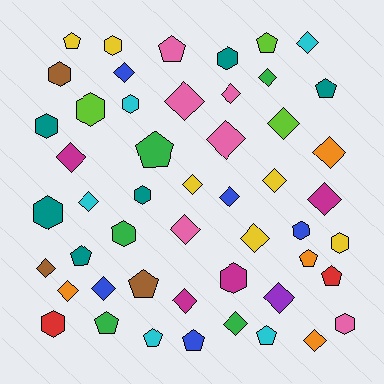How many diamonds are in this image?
There are 23 diamonds.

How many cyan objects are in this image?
There are 5 cyan objects.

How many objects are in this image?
There are 50 objects.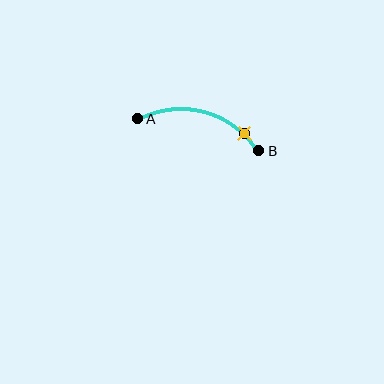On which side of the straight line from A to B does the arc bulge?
The arc bulges above the straight line connecting A and B.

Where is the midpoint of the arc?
The arc midpoint is the point on the curve farthest from the straight line joining A and B. It sits above that line.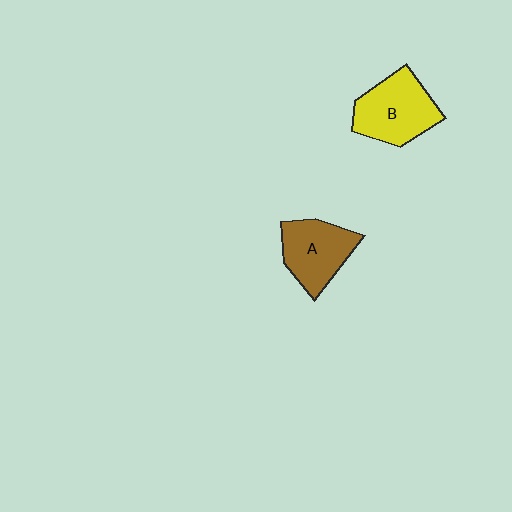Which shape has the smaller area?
Shape A (brown).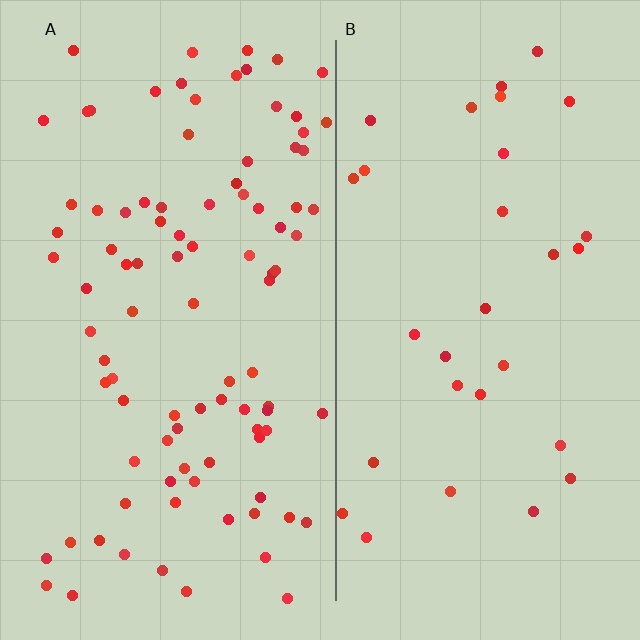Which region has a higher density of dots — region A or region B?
A (the left).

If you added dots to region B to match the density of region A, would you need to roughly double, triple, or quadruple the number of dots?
Approximately triple.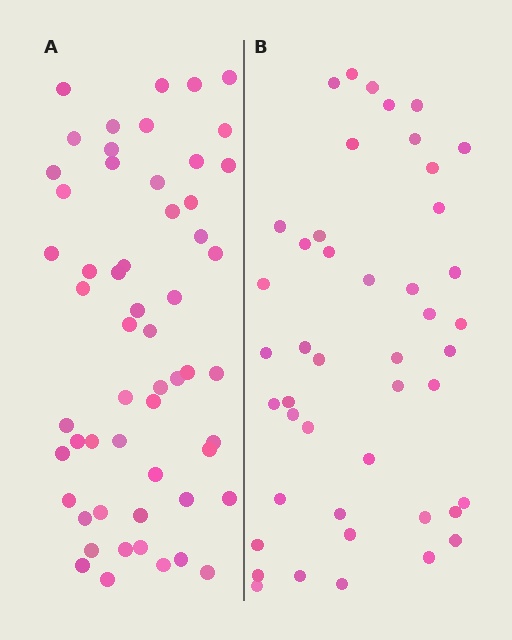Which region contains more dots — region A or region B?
Region A (the left region) has more dots.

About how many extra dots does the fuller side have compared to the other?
Region A has roughly 12 or so more dots than region B.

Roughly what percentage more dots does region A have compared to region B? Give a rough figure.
About 25% more.